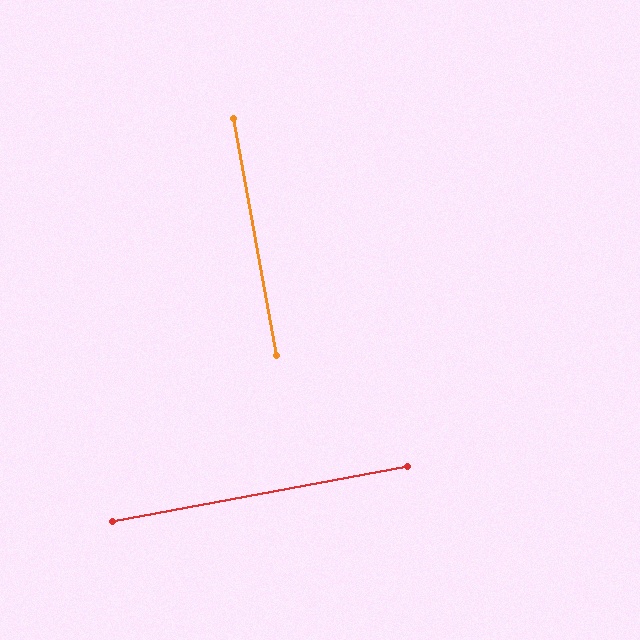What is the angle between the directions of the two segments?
Approximately 90 degrees.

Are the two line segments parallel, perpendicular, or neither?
Perpendicular — they meet at approximately 90°.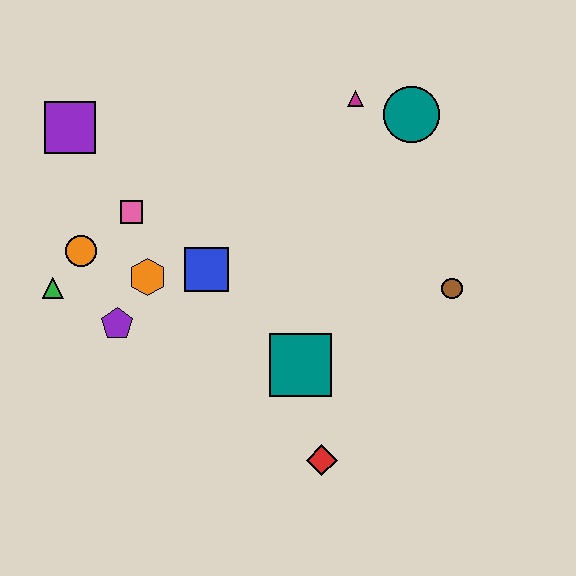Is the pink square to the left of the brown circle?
Yes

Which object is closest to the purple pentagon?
The orange hexagon is closest to the purple pentagon.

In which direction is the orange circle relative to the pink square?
The orange circle is to the left of the pink square.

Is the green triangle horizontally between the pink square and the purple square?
No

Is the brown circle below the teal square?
No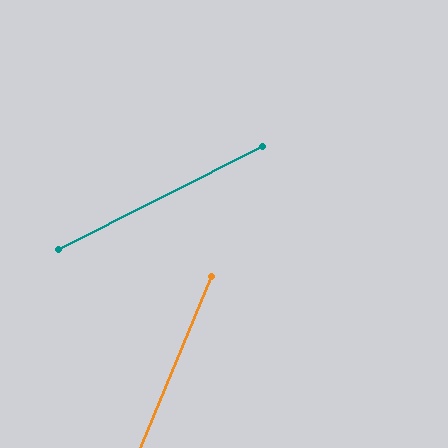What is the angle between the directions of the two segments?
Approximately 41 degrees.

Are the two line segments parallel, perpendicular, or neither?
Neither parallel nor perpendicular — they differ by about 41°.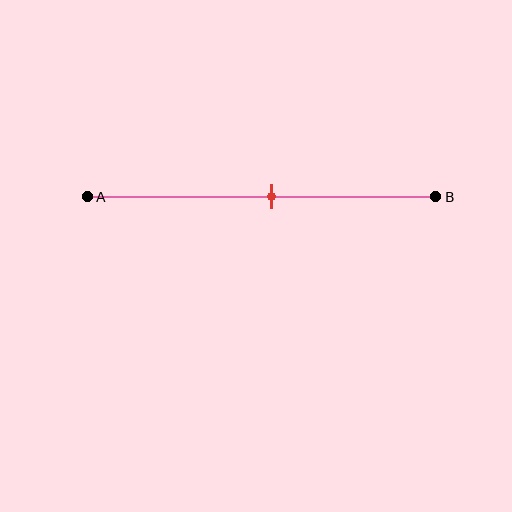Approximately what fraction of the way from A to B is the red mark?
The red mark is approximately 55% of the way from A to B.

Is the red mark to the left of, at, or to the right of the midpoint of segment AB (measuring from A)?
The red mark is approximately at the midpoint of segment AB.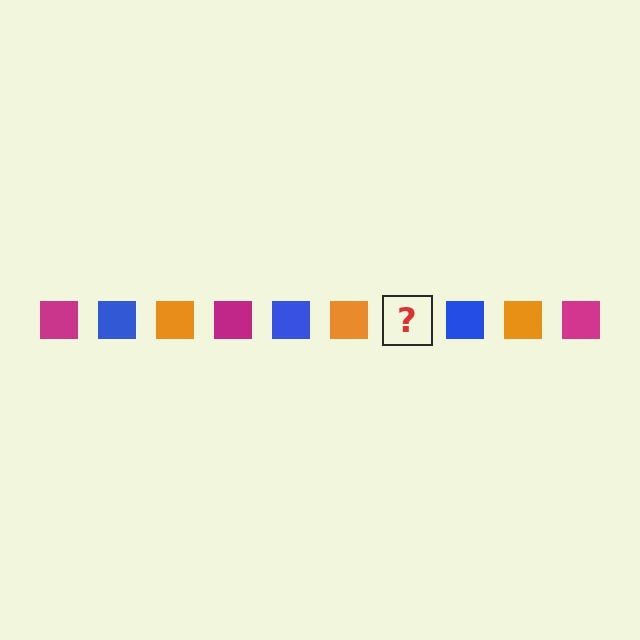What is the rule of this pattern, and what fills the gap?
The rule is that the pattern cycles through magenta, blue, orange squares. The gap should be filled with a magenta square.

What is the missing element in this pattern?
The missing element is a magenta square.